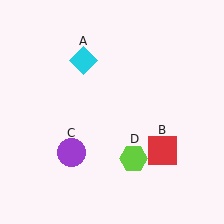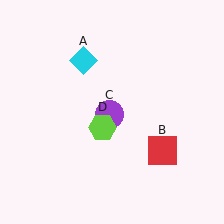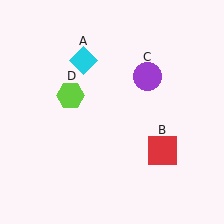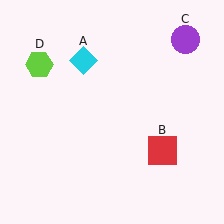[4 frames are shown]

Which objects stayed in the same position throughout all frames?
Cyan diamond (object A) and red square (object B) remained stationary.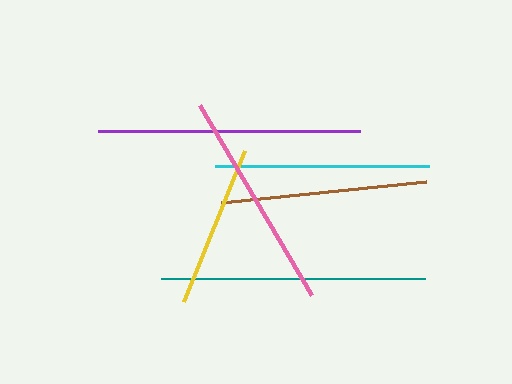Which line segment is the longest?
The teal line is the longest at approximately 264 pixels.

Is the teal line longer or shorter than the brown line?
The teal line is longer than the brown line.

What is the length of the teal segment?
The teal segment is approximately 264 pixels long.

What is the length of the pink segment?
The pink segment is approximately 221 pixels long.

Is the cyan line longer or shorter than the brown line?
The cyan line is longer than the brown line.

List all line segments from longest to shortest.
From longest to shortest: teal, purple, pink, cyan, brown, yellow.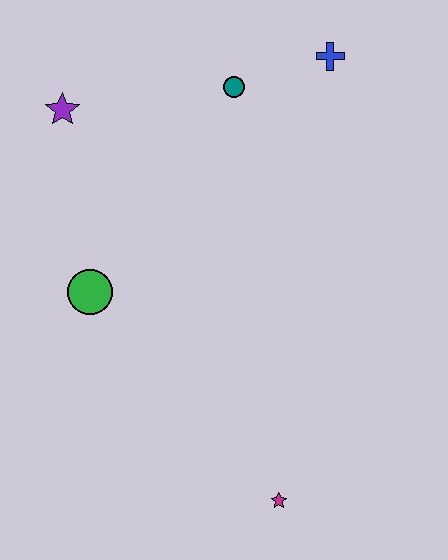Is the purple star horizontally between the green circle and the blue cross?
No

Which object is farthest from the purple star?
The magenta star is farthest from the purple star.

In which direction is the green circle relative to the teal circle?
The green circle is below the teal circle.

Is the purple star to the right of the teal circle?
No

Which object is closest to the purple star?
The teal circle is closest to the purple star.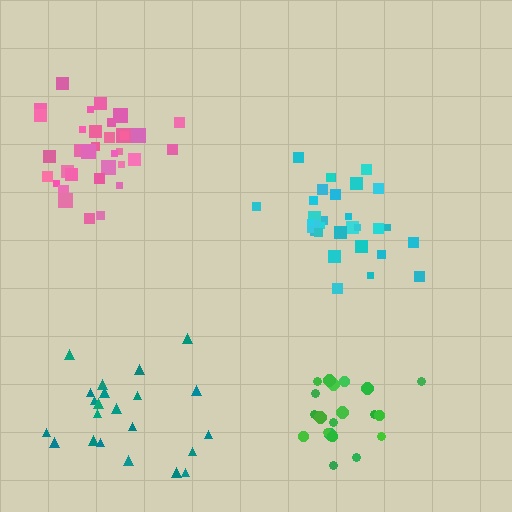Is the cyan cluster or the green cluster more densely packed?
Cyan.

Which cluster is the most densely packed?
Cyan.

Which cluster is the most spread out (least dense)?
Teal.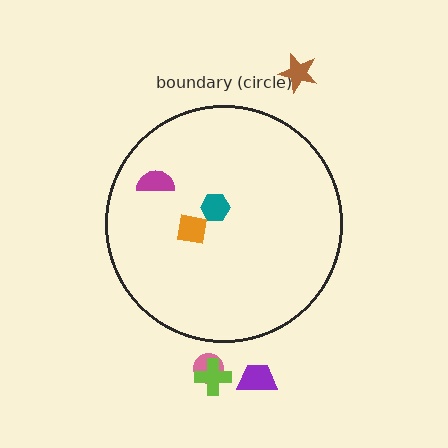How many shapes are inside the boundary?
3 inside, 4 outside.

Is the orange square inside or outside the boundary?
Inside.